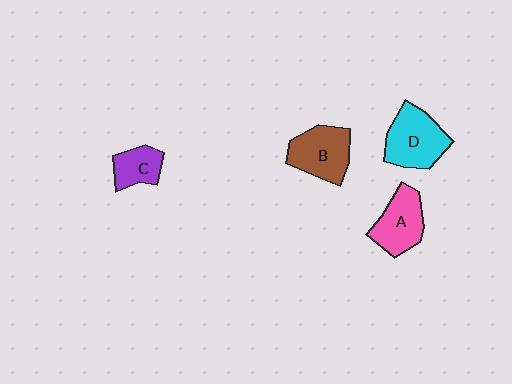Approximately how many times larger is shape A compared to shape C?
Approximately 1.5 times.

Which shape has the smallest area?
Shape C (purple).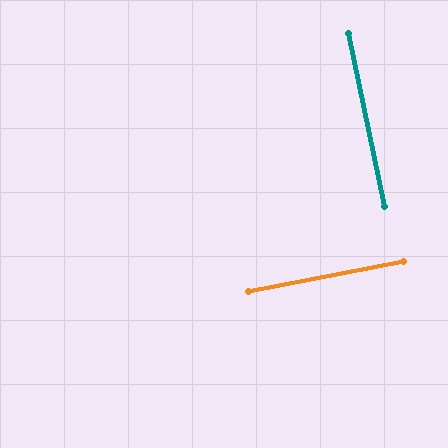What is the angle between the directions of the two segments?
Approximately 89 degrees.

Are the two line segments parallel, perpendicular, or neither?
Perpendicular — they meet at approximately 89°.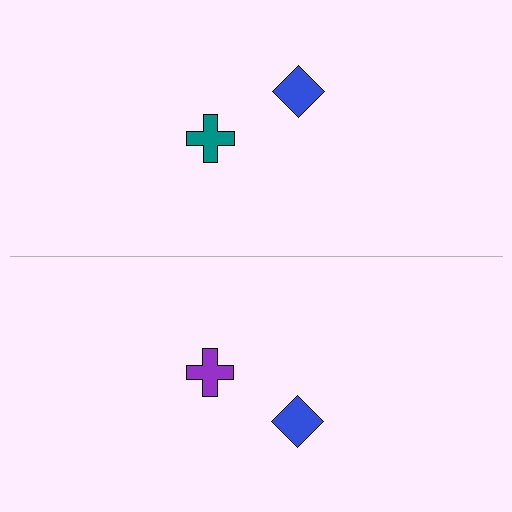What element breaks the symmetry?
The purple cross on the bottom side breaks the symmetry — its mirror counterpart is teal.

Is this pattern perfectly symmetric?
No, the pattern is not perfectly symmetric. The purple cross on the bottom side breaks the symmetry — its mirror counterpart is teal.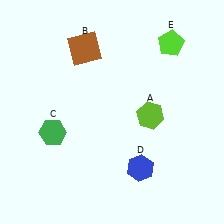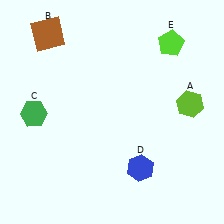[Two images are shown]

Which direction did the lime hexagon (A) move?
The lime hexagon (A) moved right.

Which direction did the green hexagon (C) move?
The green hexagon (C) moved left.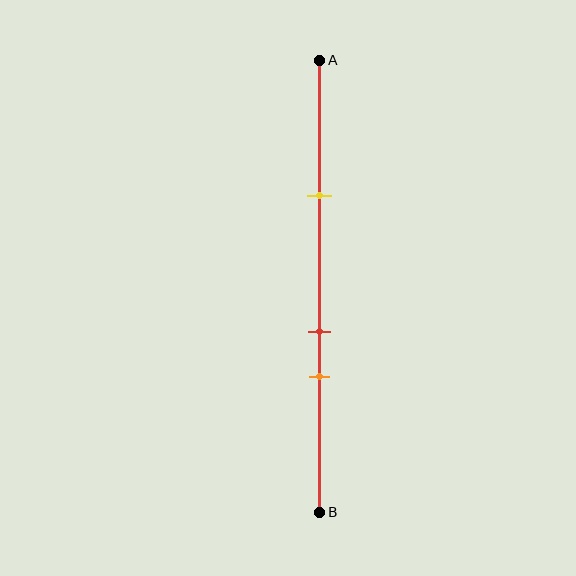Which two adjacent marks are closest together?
The red and orange marks are the closest adjacent pair.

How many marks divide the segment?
There are 3 marks dividing the segment.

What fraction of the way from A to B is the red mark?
The red mark is approximately 60% (0.6) of the way from A to B.